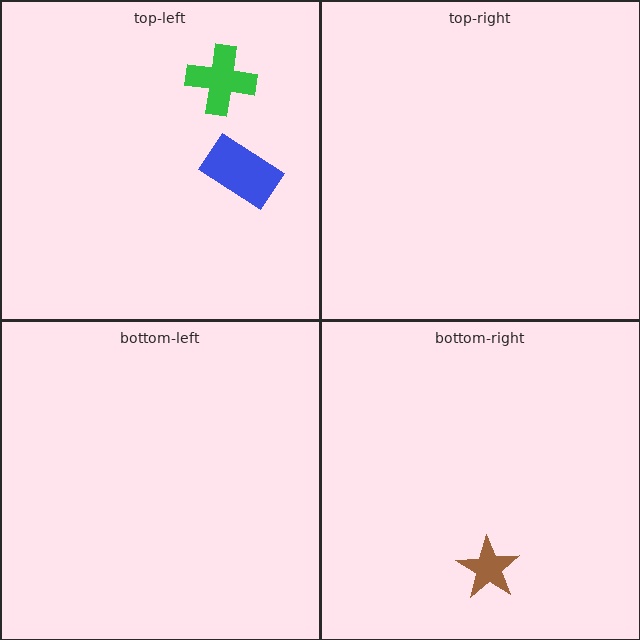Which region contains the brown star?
The bottom-right region.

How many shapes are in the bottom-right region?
1.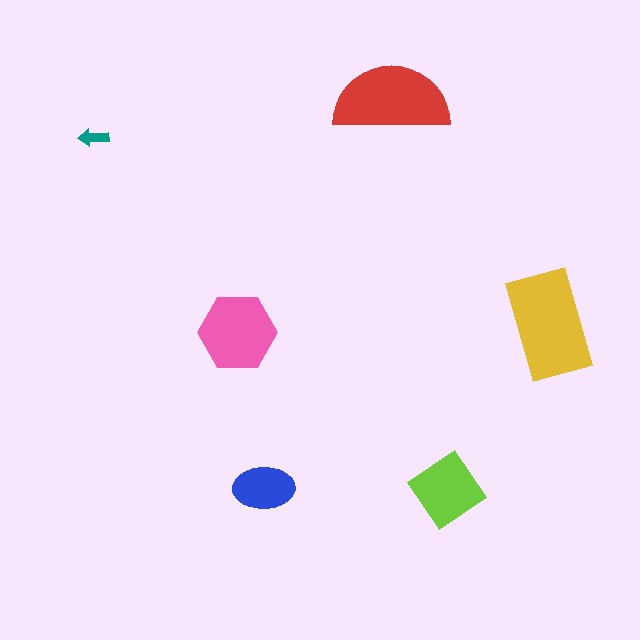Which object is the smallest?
The teal arrow.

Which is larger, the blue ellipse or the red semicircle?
The red semicircle.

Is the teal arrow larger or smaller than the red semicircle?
Smaller.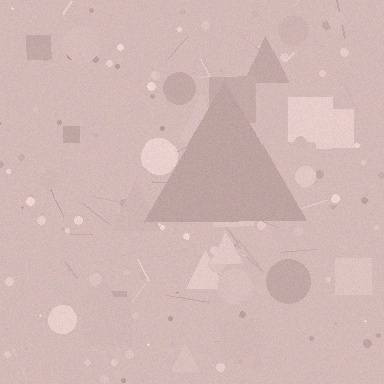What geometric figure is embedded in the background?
A triangle is embedded in the background.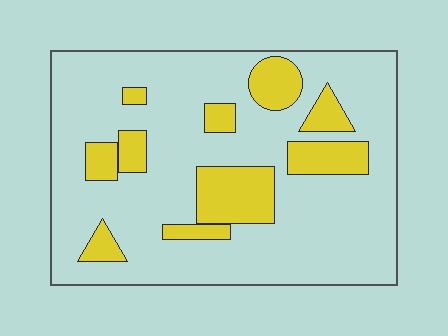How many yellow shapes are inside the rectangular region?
10.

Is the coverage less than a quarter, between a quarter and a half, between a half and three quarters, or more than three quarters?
Less than a quarter.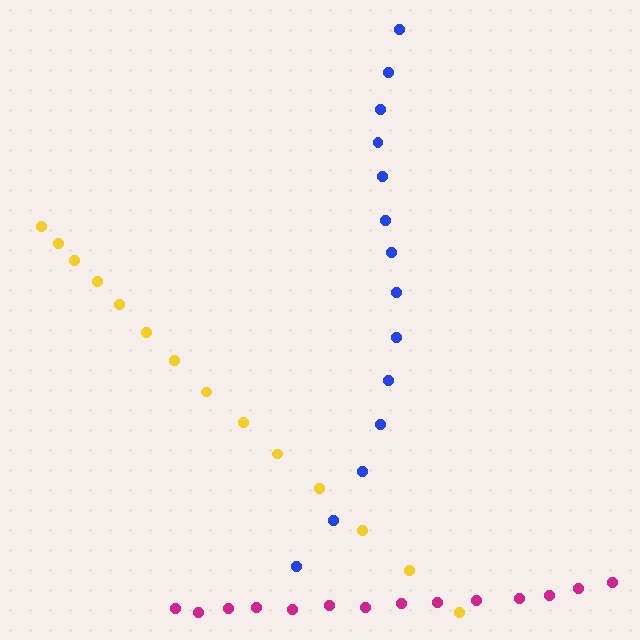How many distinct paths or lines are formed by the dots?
There are 3 distinct paths.